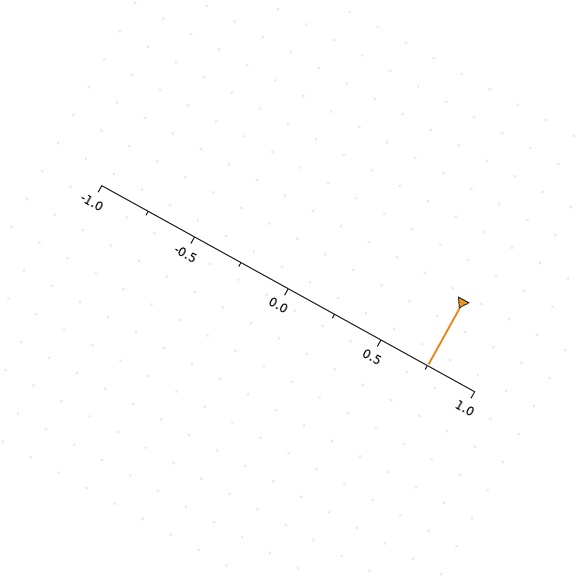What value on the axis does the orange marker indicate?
The marker indicates approximately 0.75.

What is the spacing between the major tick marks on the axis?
The major ticks are spaced 0.5 apart.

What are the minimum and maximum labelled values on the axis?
The axis runs from -1.0 to 1.0.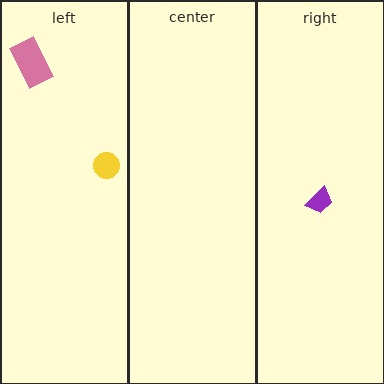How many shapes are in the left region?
2.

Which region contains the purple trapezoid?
The right region.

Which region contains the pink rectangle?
The left region.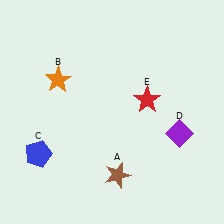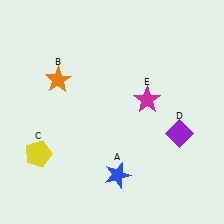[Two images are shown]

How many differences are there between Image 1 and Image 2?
There are 3 differences between the two images.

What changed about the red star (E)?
In Image 1, E is red. In Image 2, it changed to magenta.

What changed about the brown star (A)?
In Image 1, A is brown. In Image 2, it changed to blue.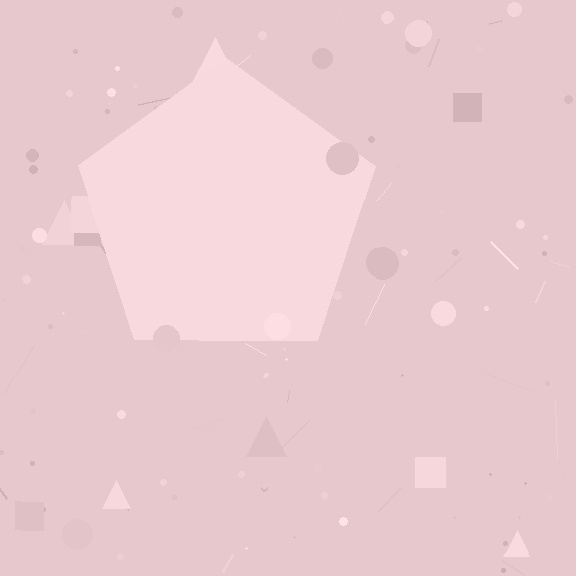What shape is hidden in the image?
A pentagon is hidden in the image.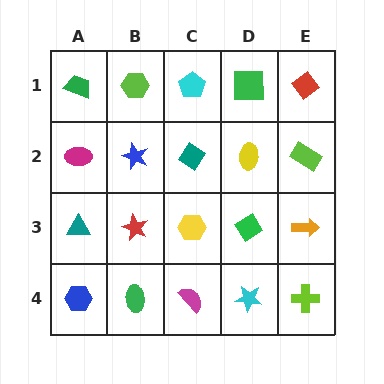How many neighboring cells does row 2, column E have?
3.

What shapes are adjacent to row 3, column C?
A teal diamond (row 2, column C), a magenta semicircle (row 4, column C), a red star (row 3, column B), a green diamond (row 3, column D).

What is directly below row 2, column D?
A green diamond.